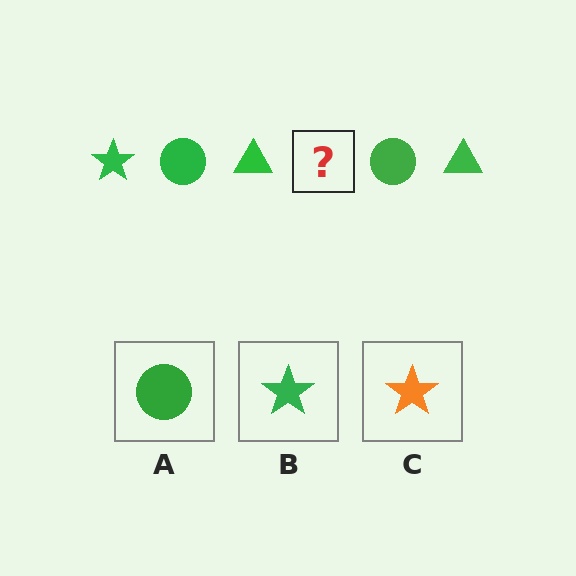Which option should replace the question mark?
Option B.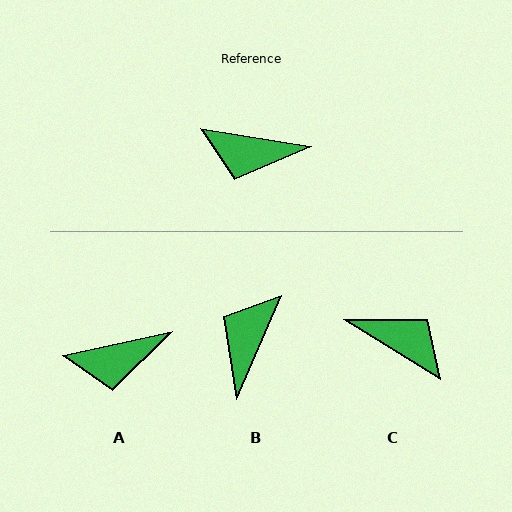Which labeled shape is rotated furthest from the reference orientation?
C, about 158 degrees away.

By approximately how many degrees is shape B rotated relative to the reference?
Approximately 104 degrees clockwise.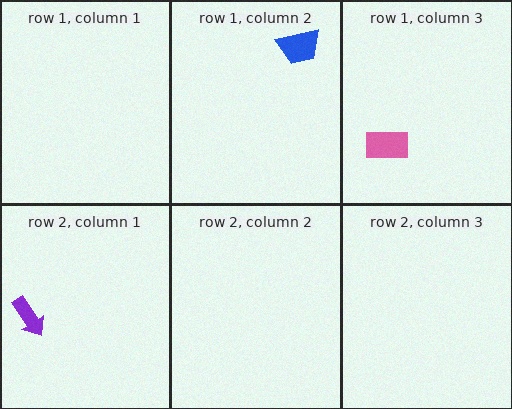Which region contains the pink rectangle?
The row 1, column 3 region.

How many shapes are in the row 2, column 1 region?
1.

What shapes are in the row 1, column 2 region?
The blue trapezoid.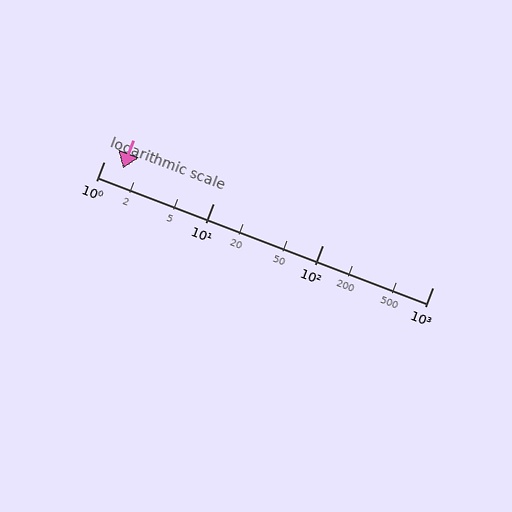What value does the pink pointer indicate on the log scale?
The pointer indicates approximately 1.5.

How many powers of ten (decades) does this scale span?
The scale spans 3 decades, from 1 to 1000.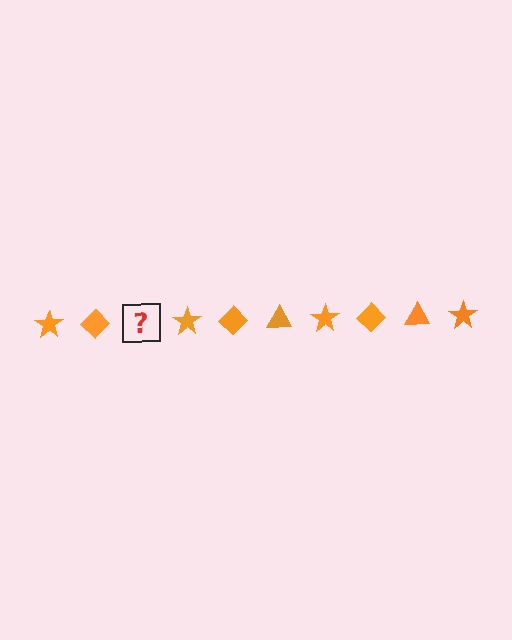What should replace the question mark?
The question mark should be replaced with an orange triangle.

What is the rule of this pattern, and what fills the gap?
The rule is that the pattern cycles through star, diamond, triangle shapes in orange. The gap should be filled with an orange triangle.